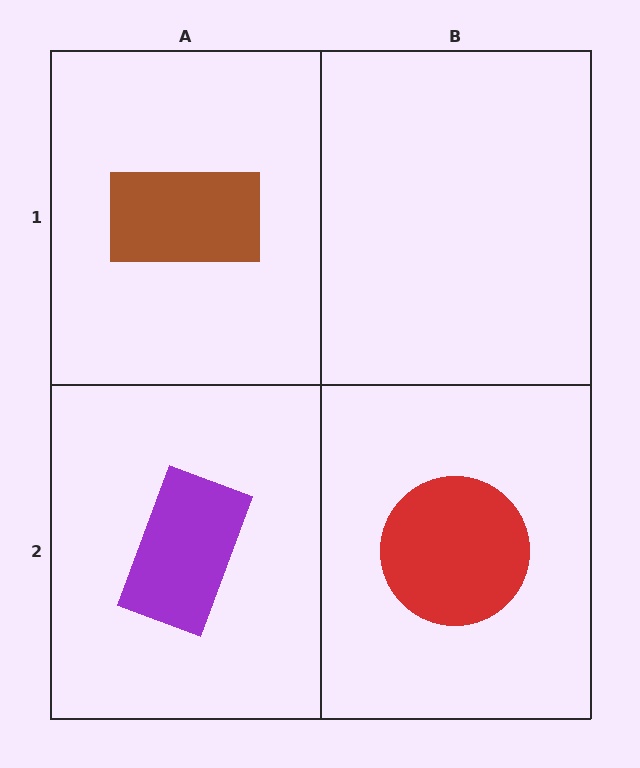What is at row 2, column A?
A purple rectangle.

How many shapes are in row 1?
1 shape.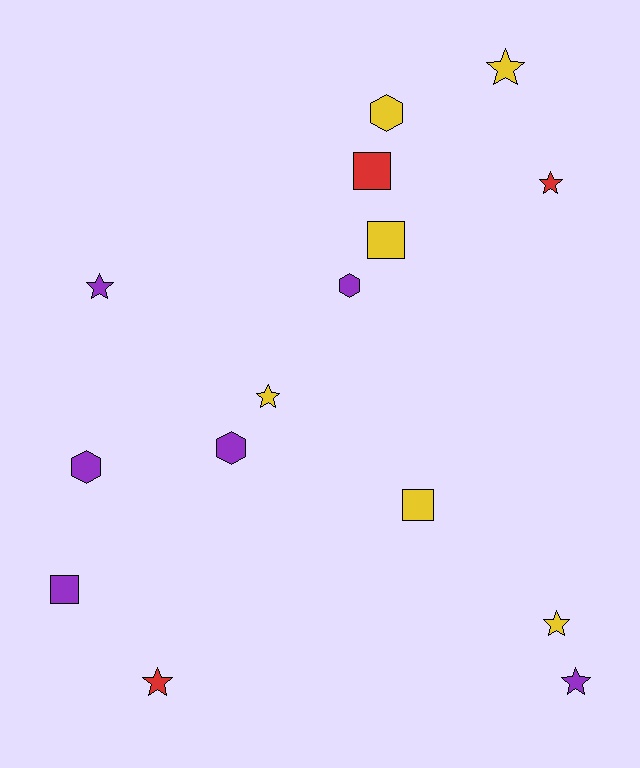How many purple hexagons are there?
There are 3 purple hexagons.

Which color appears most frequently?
Purple, with 6 objects.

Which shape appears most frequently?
Star, with 7 objects.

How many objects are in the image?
There are 15 objects.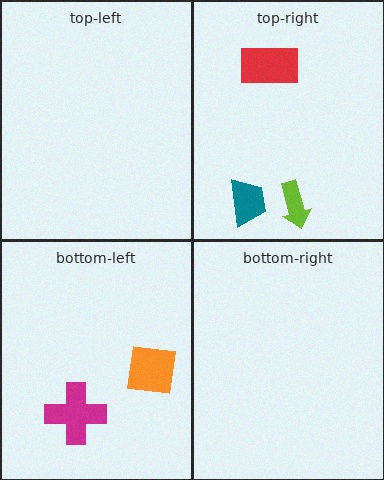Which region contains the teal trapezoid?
The top-right region.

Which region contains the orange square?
The bottom-left region.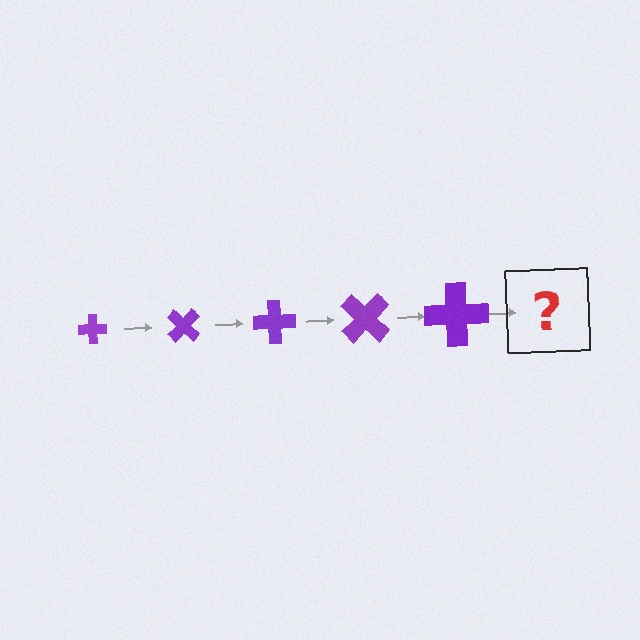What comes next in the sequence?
The next element should be a cross, larger than the previous one and rotated 225 degrees from the start.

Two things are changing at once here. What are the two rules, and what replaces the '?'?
The two rules are that the cross grows larger each step and it rotates 45 degrees each step. The '?' should be a cross, larger than the previous one and rotated 225 degrees from the start.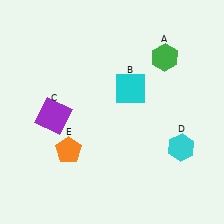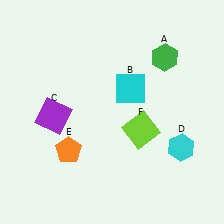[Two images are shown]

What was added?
A lime square (F) was added in Image 2.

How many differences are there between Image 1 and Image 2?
There is 1 difference between the two images.